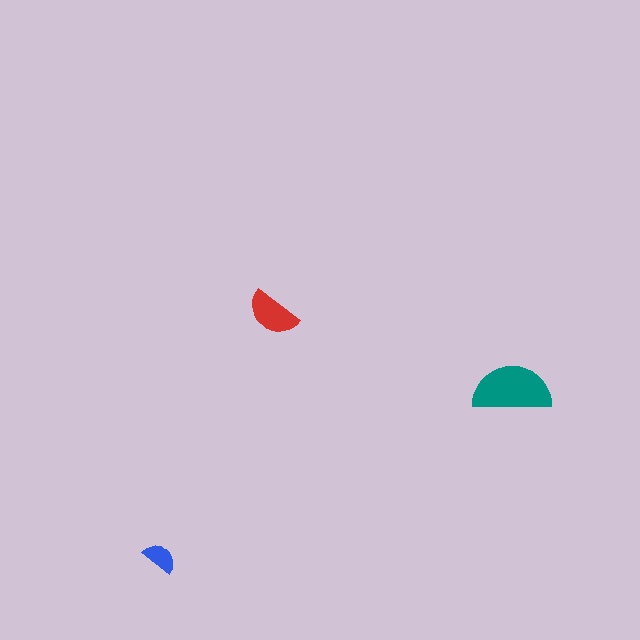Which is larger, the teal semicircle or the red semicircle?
The teal one.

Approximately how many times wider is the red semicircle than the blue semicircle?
About 1.5 times wider.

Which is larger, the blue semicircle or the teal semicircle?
The teal one.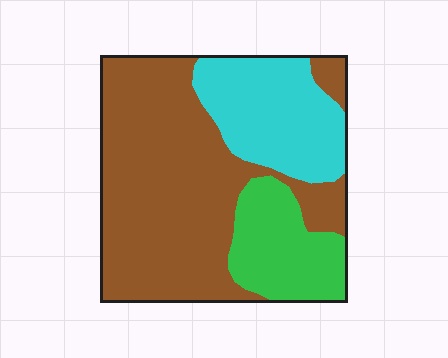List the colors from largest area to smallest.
From largest to smallest: brown, cyan, green.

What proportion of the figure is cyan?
Cyan takes up about one quarter (1/4) of the figure.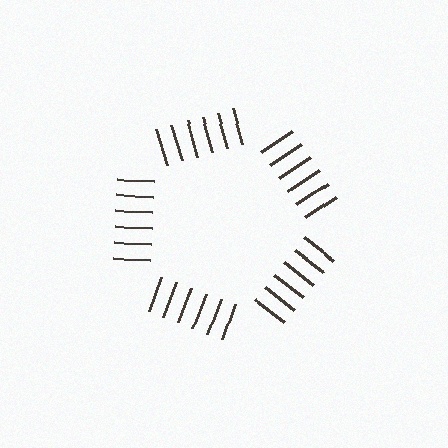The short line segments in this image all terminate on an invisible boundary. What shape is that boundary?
An illusory pentagon — the line segments terminate on its edges but no continuous stroke is drawn.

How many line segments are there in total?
30 — 6 along each of the 5 edges.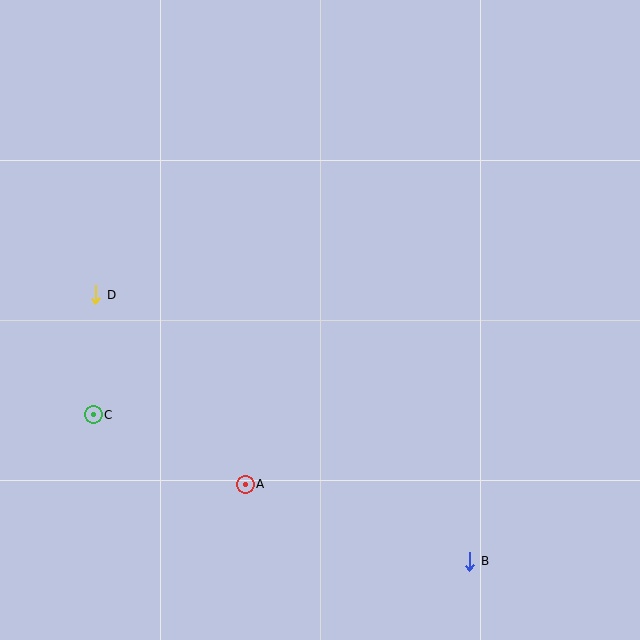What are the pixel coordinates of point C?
Point C is at (93, 415).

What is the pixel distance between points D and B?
The distance between D and B is 459 pixels.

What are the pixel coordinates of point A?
Point A is at (245, 484).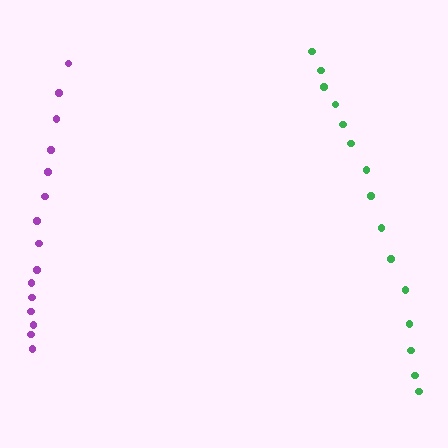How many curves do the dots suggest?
There are 2 distinct paths.